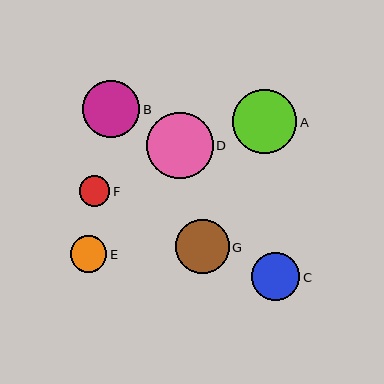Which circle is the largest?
Circle D is the largest with a size of approximately 66 pixels.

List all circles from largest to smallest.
From largest to smallest: D, A, B, G, C, E, F.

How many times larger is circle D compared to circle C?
Circle D is approximately 1.4 times the size of circle C.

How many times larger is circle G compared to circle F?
Circle G is approximately 1.8 times the size of circle F.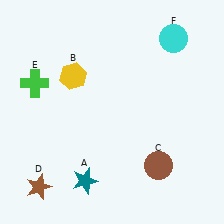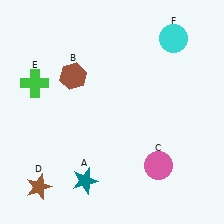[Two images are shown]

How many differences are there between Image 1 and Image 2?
There are 2 differences between the two images.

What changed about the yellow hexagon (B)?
In Image 1, B is yellow. In Image 2, it changed to brown.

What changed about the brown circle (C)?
In Image 1, C is brown. In Image 2, it changed to pink.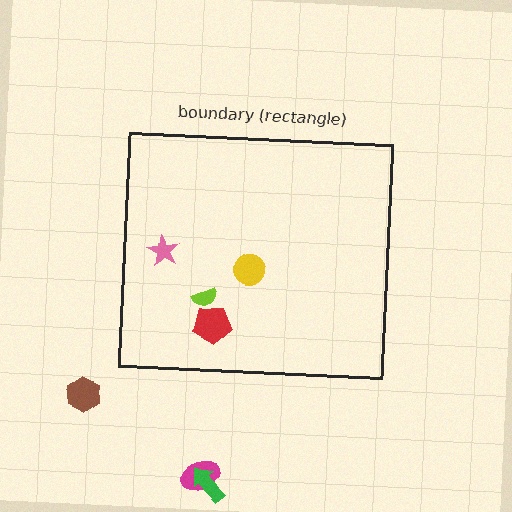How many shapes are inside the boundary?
4 inside, 3 outside.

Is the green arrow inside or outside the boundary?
Outside.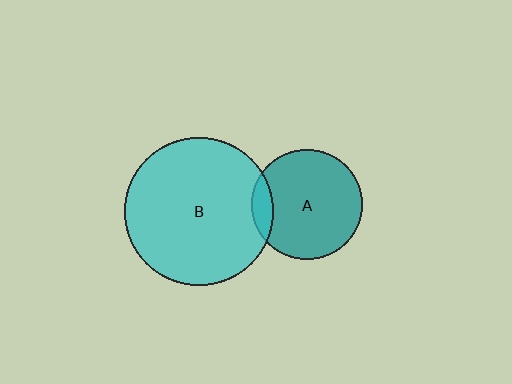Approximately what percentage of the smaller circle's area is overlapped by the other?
Approximately 10%.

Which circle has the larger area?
Circle B (cyan).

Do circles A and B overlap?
Yes.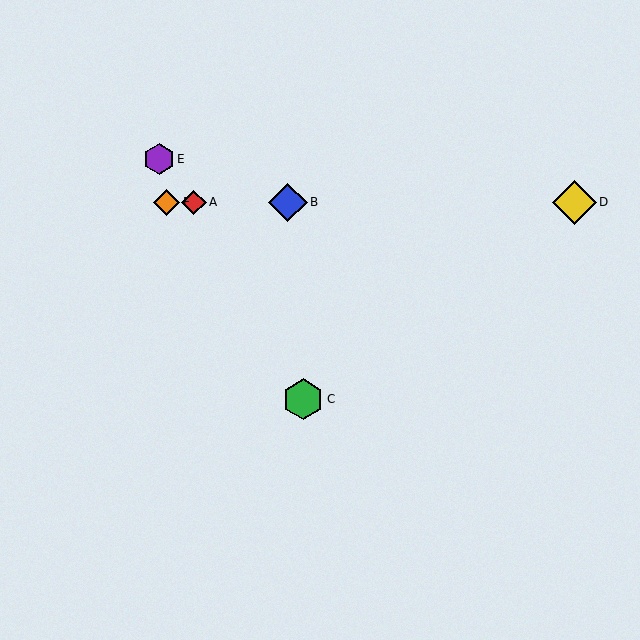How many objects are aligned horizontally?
4 objects (A, B, D, F) are aligned horizontally.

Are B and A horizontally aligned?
Yes, both are at y≈203.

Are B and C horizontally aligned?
No, B is at y≈203 and C is at y≈399.